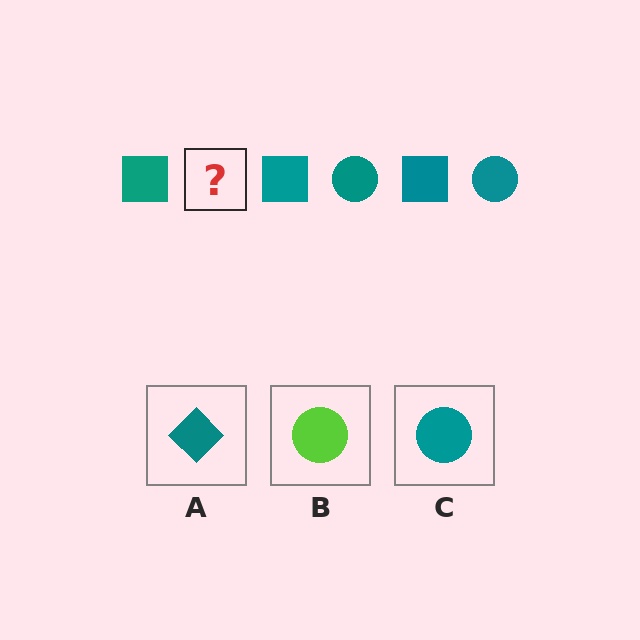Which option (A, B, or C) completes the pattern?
C.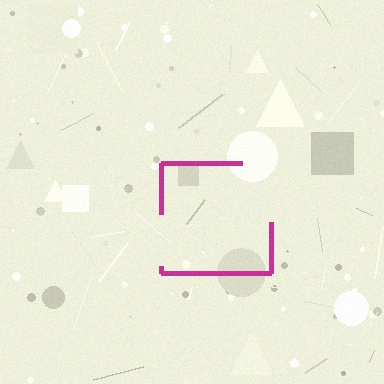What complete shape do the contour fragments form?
The contour fragments form a square.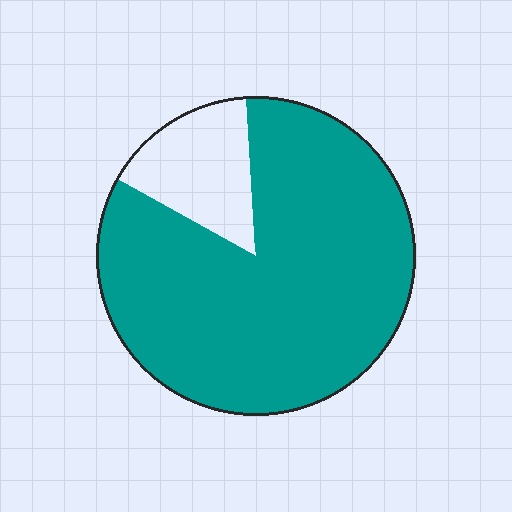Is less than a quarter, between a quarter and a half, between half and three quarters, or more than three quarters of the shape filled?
More than three quarters.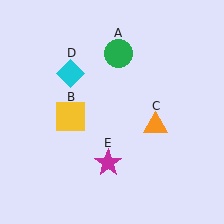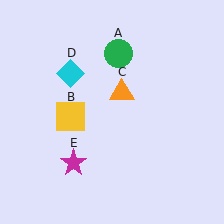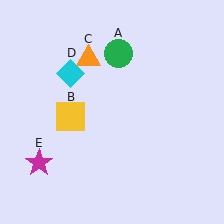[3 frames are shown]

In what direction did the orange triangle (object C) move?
The orange triangle (object C) moved up and to the left.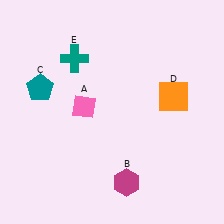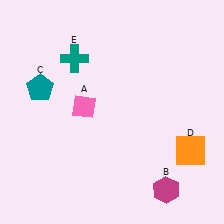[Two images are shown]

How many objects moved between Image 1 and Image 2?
2 objects moved between the two images.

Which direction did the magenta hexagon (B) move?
The magenta hexagon (B) moved right.